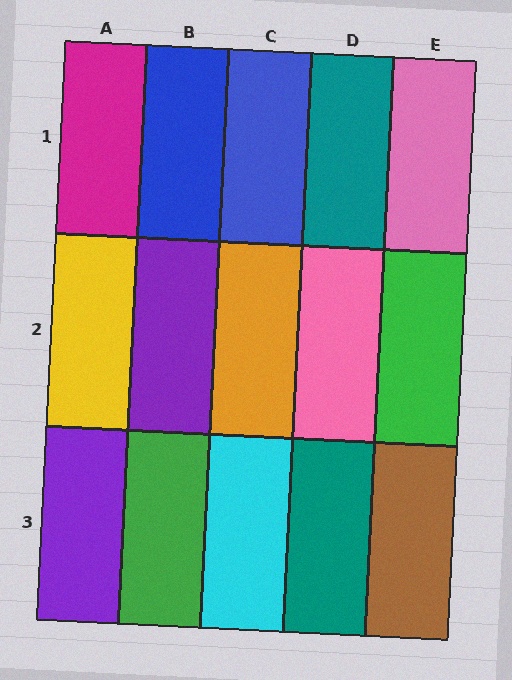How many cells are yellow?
1 cell is yellow.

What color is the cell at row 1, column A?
Magenta.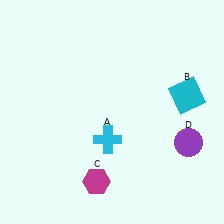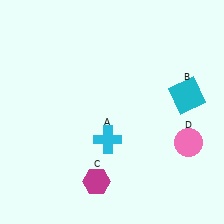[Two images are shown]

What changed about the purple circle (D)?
In Image 1, D is purple. In Image 2, it changed to pink.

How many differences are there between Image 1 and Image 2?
There is 1 difference between the two images.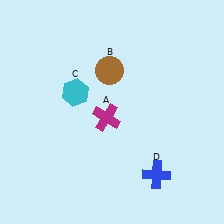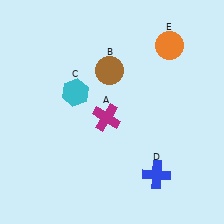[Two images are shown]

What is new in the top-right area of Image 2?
An orange circle (E) was added in the top-right area of Image 2.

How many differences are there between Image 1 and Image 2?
There is 1 difference between the two images.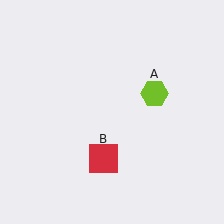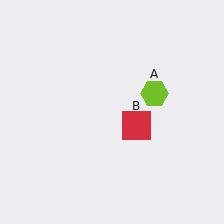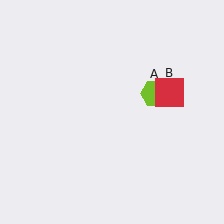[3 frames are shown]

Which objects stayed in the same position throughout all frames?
Lime hexagon (object A) remained stationary.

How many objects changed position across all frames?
1 object changed position: red square (object B).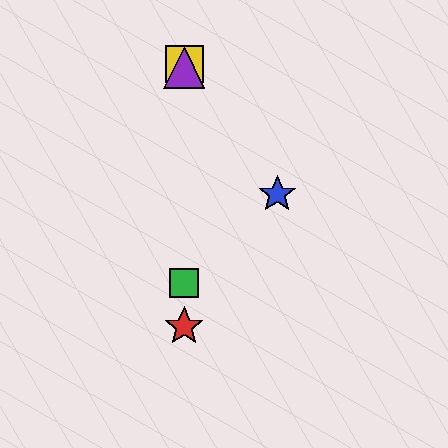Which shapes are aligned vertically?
The red star, the green square, the yellow square, the purple triangle are aligned vertically.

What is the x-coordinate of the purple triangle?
The purple triangle is at x≈184.